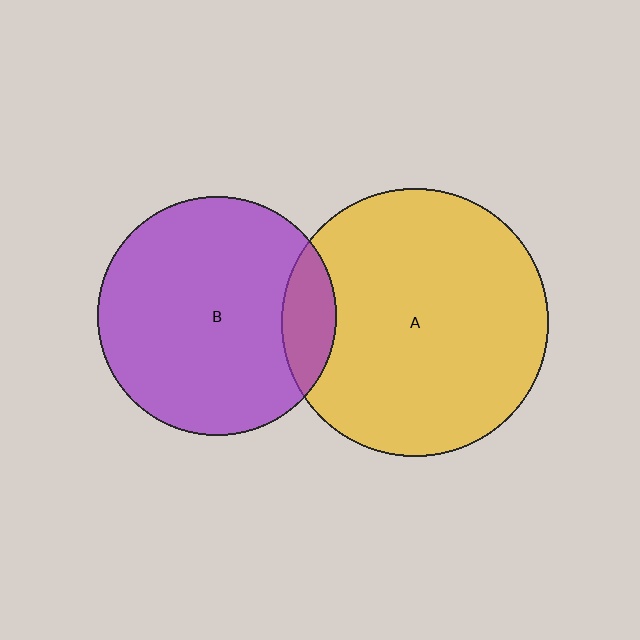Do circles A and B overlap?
Yes.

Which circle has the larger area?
Circle A (yellow).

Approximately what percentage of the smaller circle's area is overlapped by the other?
Approximately 15%.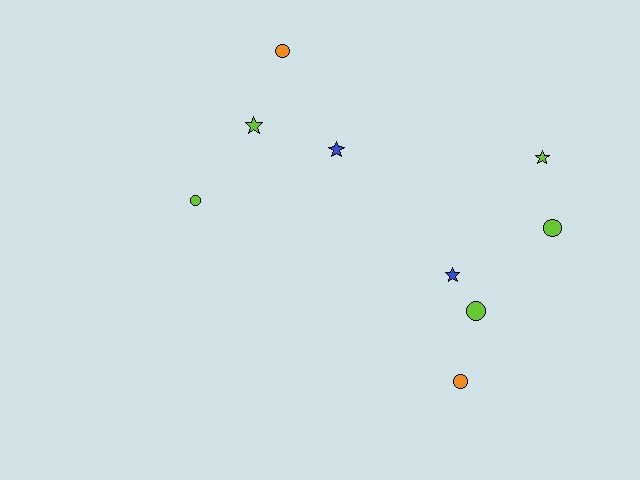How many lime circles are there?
There are 3 lime circles.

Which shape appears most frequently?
Circle, with 5 objects.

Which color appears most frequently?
Lime, with 5 objects.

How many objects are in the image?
There are 9 objects.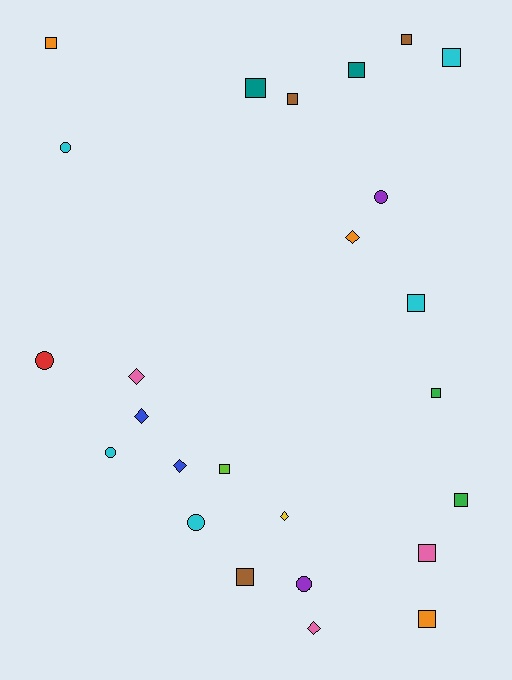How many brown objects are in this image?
There are 3 brown objects.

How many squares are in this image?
There are 13 squares.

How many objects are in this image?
There are 25 objects.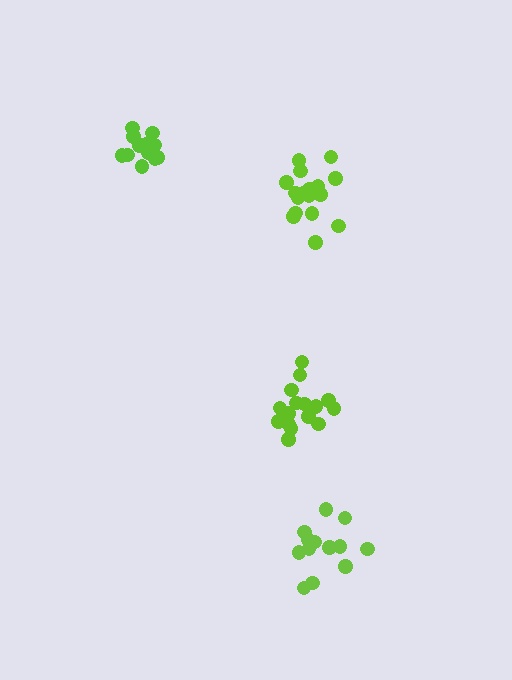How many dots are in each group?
Group 1: 13 dots, Group 2: 13 dots, Group 3: 16 dots, Group 4: 17 dots (59 total).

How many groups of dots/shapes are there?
There are 4 groups.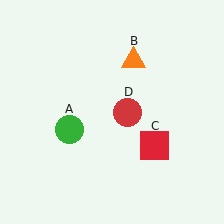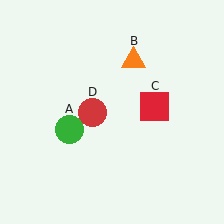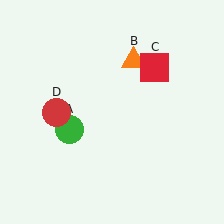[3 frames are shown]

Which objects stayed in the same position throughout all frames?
Green circle (object A) and orange triangle (object B) remained stationary.